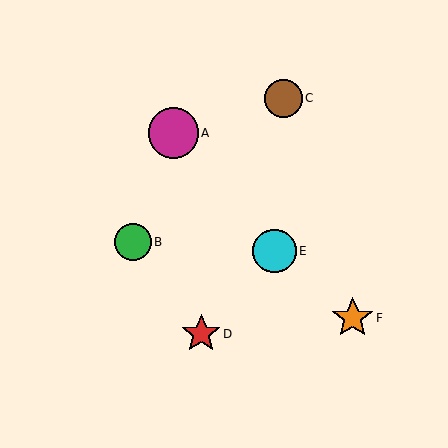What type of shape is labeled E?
Shape E is a cyan circle.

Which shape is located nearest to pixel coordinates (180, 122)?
The magenta circle (labeled A) at (173, 133) is nearest to that location.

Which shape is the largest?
The magenta circle (labeled A) is the largest.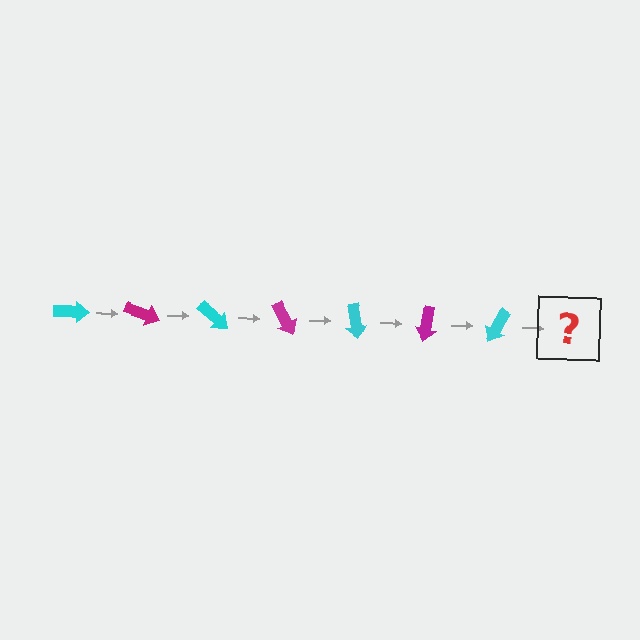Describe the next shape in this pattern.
It should be a magenta arrow, rotated 140 degrees from the start.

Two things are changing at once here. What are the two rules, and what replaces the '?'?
The two rules are that it rotates 20 degrees each step and the color cycles through cyan and magenta. The '?' should be a magenta arrow, rotated 140 degrees from the start.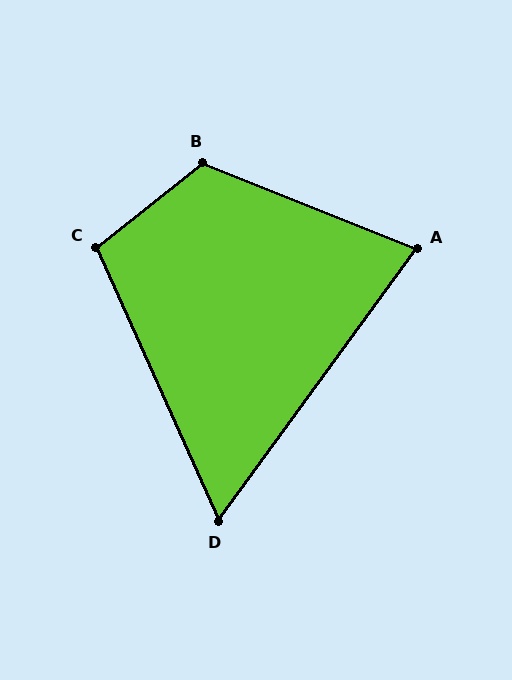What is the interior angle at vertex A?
Approximately 76 degrees (acute).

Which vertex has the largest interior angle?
B, at approximately 120 degrees.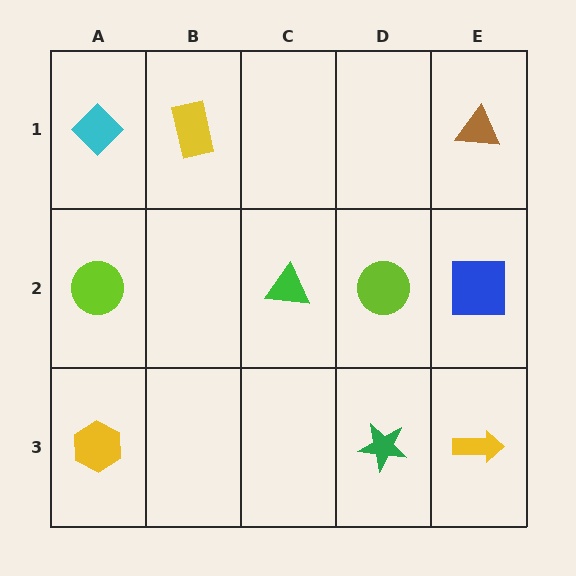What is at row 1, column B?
A yellow rectangle.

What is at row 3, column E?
A yellow arrow.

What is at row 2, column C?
A green triangle.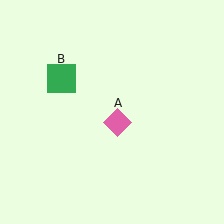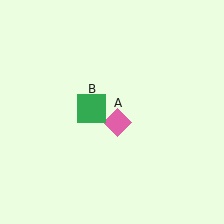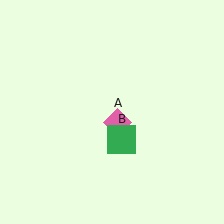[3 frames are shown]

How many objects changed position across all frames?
1 object changed position: green square (object B).